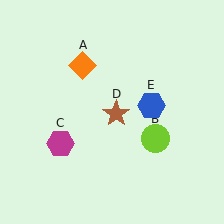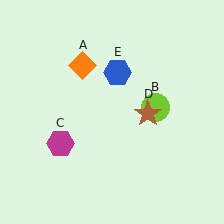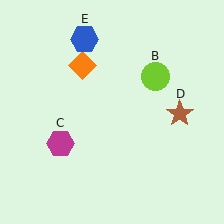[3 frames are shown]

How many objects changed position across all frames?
3 objects changed position: lime circle (object B), brown star (object D), blue hexagon (object E).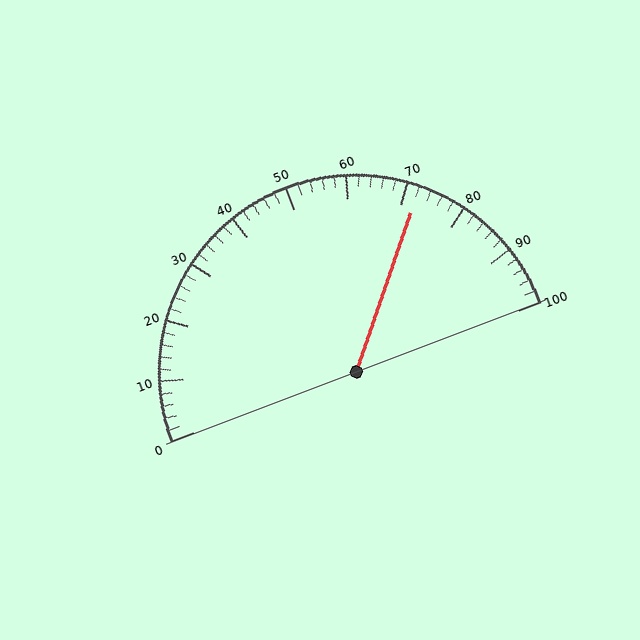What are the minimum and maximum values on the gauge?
The gauge ranges from 0 to 100.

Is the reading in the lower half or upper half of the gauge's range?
The reading is in the upper half of the range (0 to 100).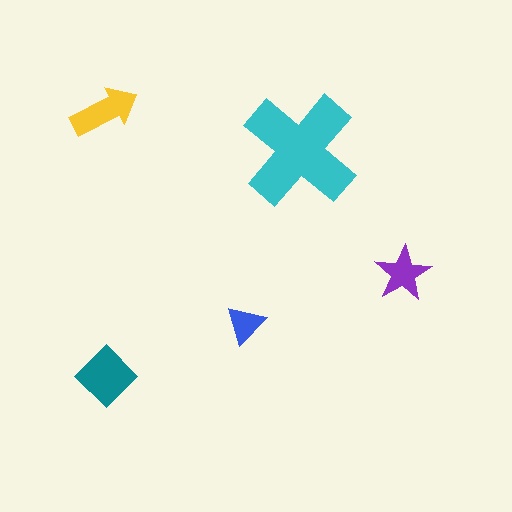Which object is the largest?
The cyan cross.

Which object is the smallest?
The blue triangle.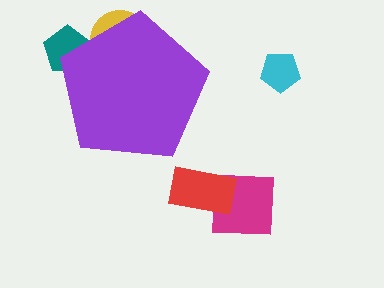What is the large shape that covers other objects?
A purple pentagon.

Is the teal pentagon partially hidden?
Yes, the teal pentagon is partially hidden behind the purple pentagon.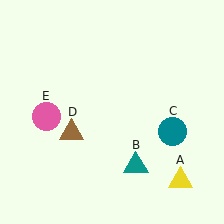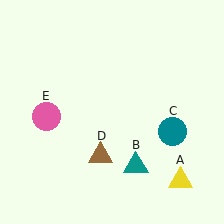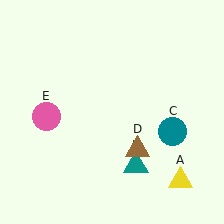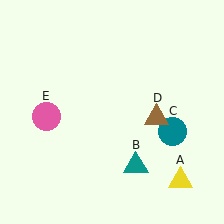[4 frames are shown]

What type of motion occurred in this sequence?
The brown triangle (object D) rotated counterclockwise around the center of the scene.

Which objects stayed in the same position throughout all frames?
Yellow triangle (object A) and teal triangle (object B) and teal circle (object C) and pink circle (object E) remained stationary.